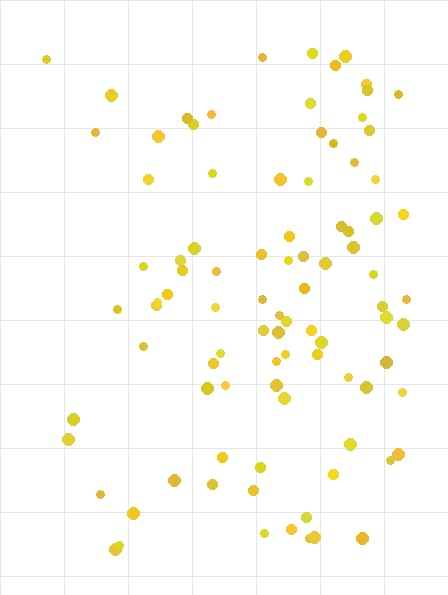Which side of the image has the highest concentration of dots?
The right.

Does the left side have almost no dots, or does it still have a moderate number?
Still a moderate number, just noticeably fewer than the right.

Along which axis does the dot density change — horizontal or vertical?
Horizontal.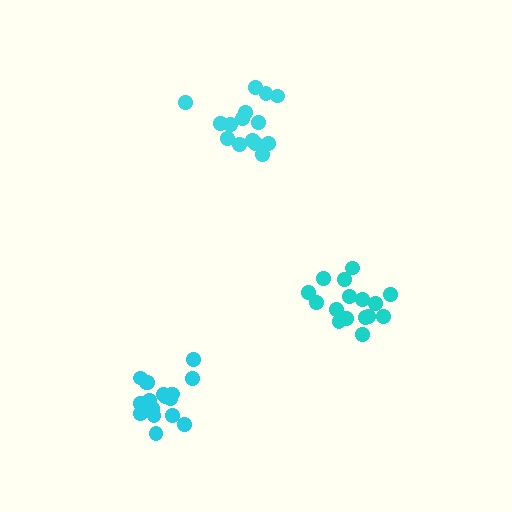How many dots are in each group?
Group 1: 16 dots, Group 2: 18 dots, Group 3: 15 dots (49 total).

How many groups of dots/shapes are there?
There are 3 groups.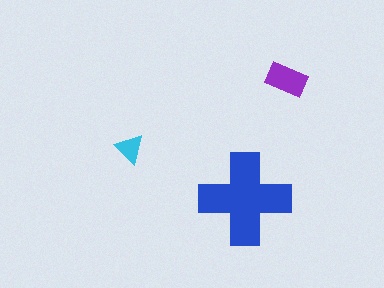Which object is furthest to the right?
The purple rectangle is rightmost.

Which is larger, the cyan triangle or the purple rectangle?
The purple rectangle.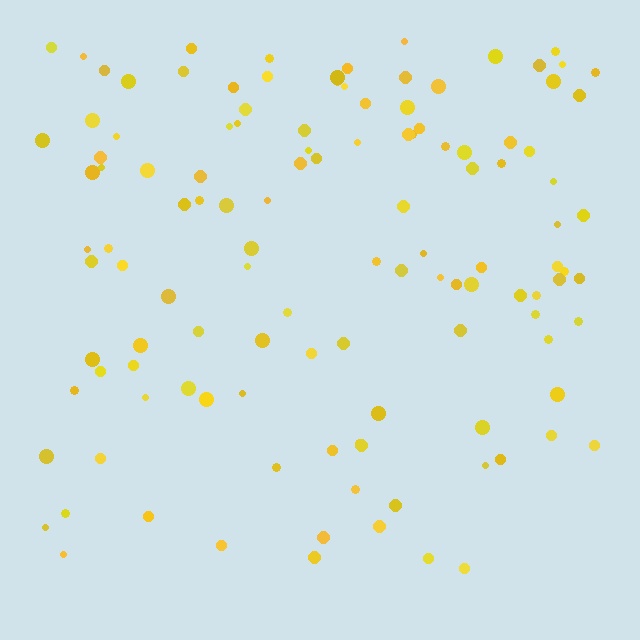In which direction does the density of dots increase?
From bottom to top, with the top side densest.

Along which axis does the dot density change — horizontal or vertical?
Vertical.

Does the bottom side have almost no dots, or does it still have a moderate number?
Still a moderate number, just noticeably fewer than the top.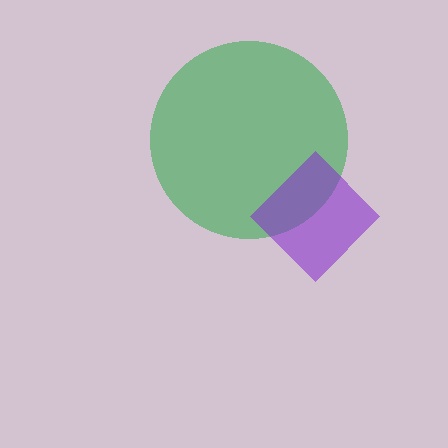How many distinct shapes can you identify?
There are 2 distinct shapes: a green circle, a purple diamond.